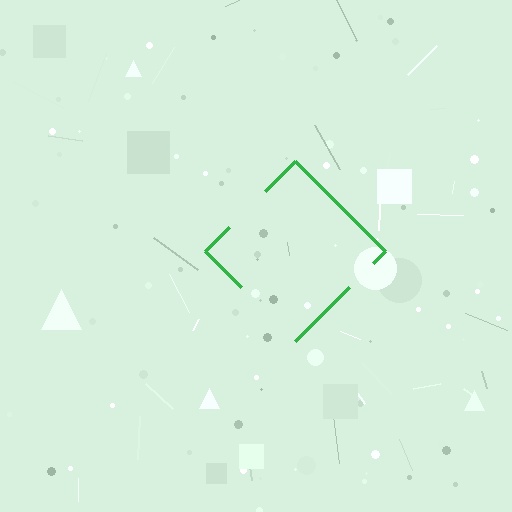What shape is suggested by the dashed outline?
The dashed outline suggests a diamond.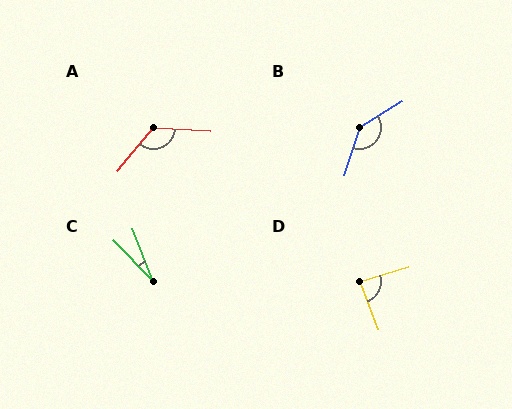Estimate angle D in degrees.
Approximately 86 degrees.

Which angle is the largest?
B, at approximately 140 degrees.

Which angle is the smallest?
C, at approximately 23 degrees.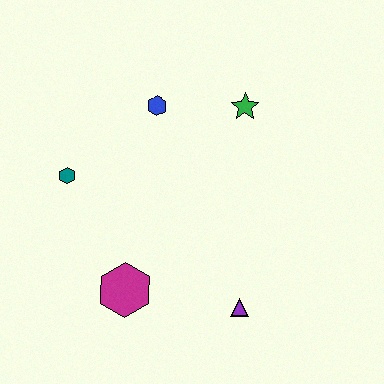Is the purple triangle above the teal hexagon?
No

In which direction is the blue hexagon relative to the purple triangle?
The blue hexagon is above the purple triangle.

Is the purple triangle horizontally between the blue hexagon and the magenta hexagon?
No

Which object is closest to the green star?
The blue hexagon is closest to the green star.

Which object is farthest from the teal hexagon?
The purple triangle is farthest from the teal hexagon.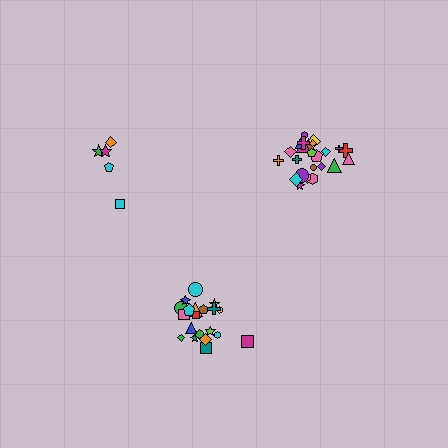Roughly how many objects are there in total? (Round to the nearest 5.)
Roughly 50 objects in total.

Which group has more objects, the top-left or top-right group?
The top-right group.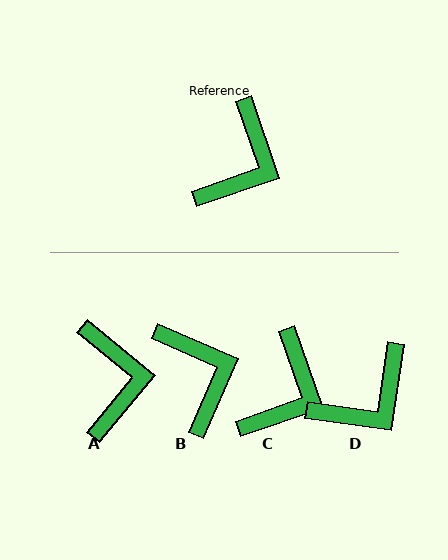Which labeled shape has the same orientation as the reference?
C.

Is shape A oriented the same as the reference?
No, it is off by about 32 degrees.